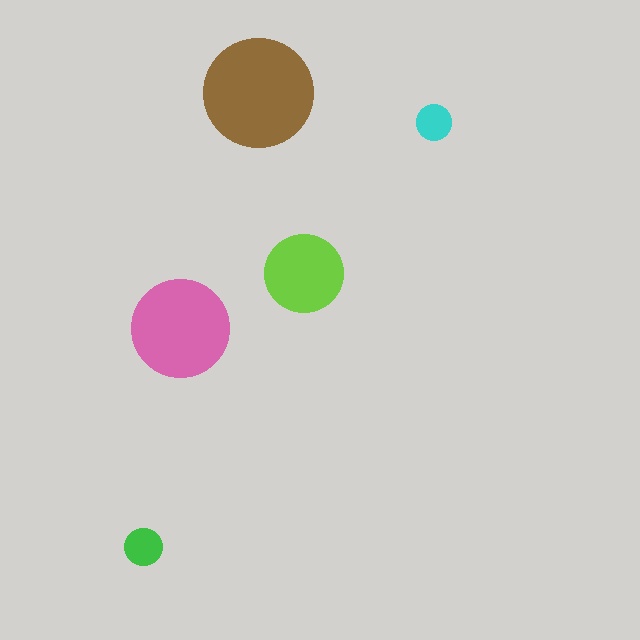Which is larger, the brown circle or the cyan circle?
The brown one.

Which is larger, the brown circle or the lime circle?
The brown one.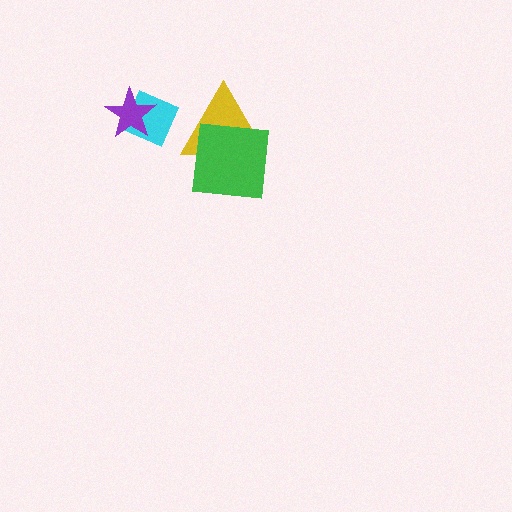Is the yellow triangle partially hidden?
Yes, it is partially covered by another shape.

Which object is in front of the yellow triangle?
The green square is in front of the yellow triangle.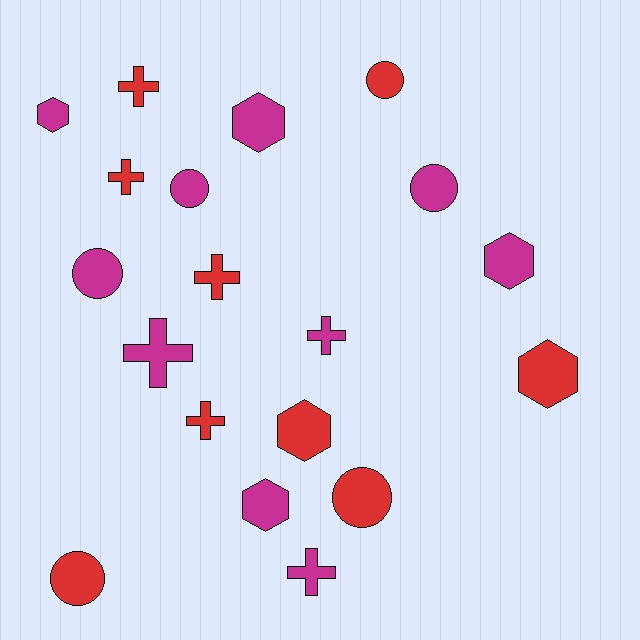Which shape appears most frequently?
Cross, with 7 objects.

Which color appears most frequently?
Magenta, with 10 objects.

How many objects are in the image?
There are 19 objects.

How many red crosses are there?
There are 4 red crosses.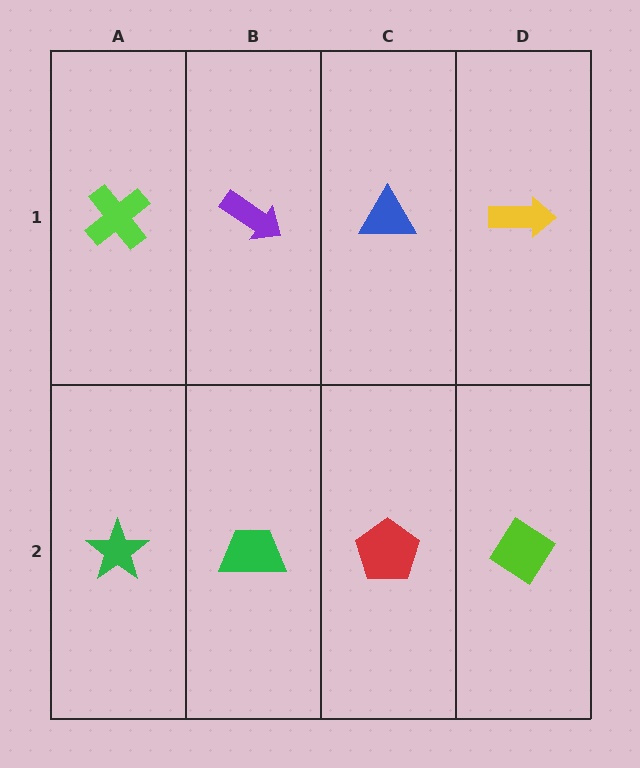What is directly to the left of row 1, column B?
A lime cross.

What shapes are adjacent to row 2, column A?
A lime cross (row 1, column A), a green trapezoid (row 2, column B).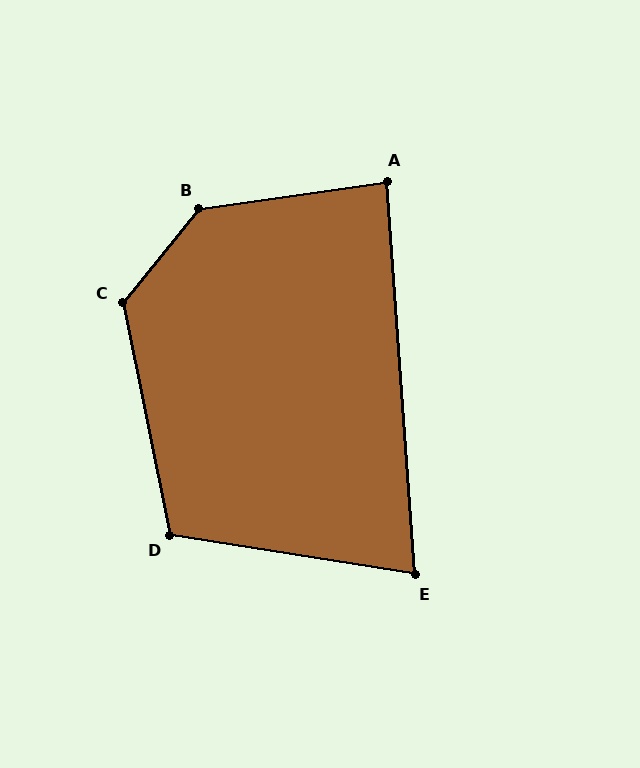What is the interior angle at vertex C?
Approximately 130 degrees (obtuse).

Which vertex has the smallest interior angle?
E, at approximately 77 degrees.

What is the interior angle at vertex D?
Approximately 111 degrees (obtuse).